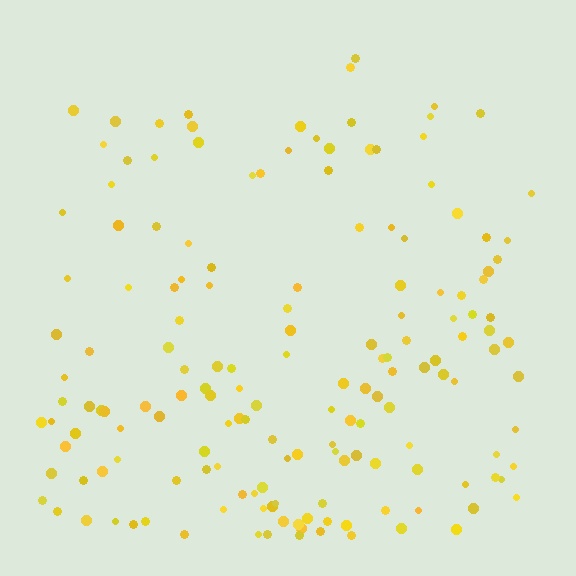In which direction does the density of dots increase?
From top to bottom, with the bottom side densest.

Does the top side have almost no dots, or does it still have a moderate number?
Still a moderate number, just noticeably fewer than the bottom.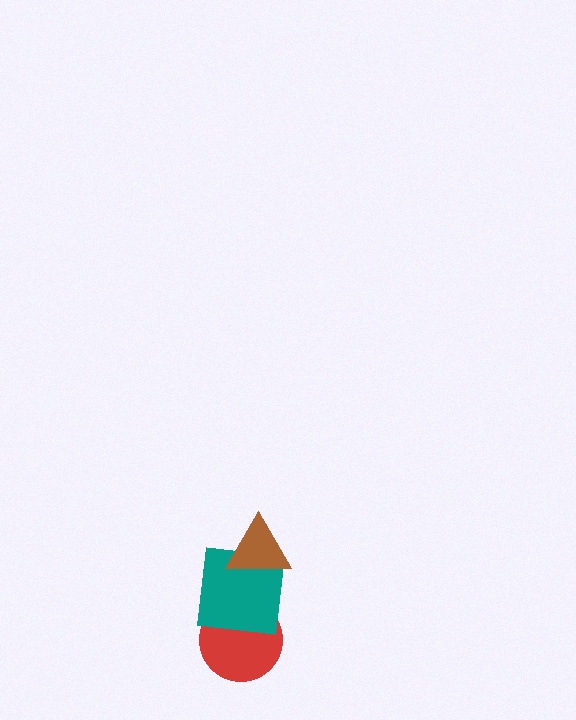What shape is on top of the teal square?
The brown triangle is on top of the teal square.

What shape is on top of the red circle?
The teal square is on top of the red circle.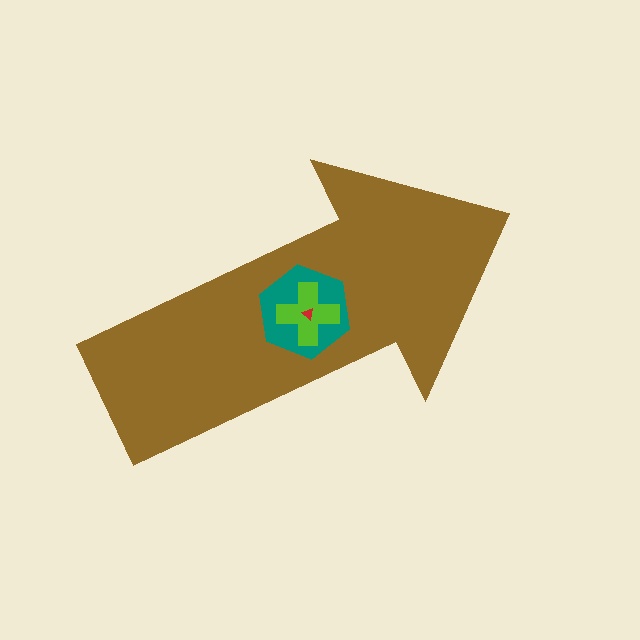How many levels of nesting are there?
4.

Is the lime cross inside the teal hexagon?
Yes.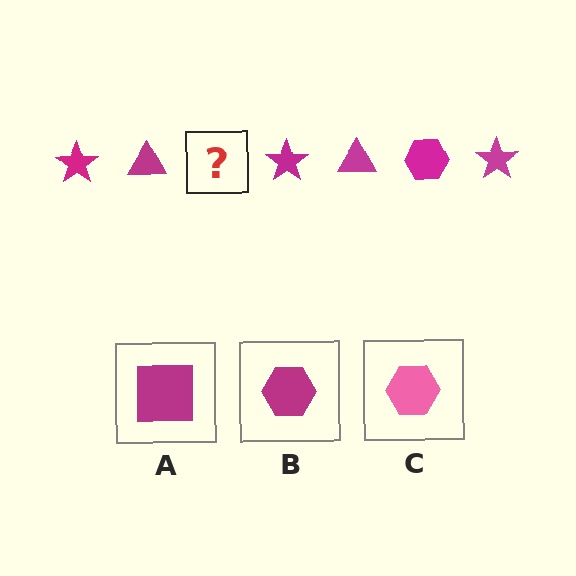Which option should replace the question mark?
Option B.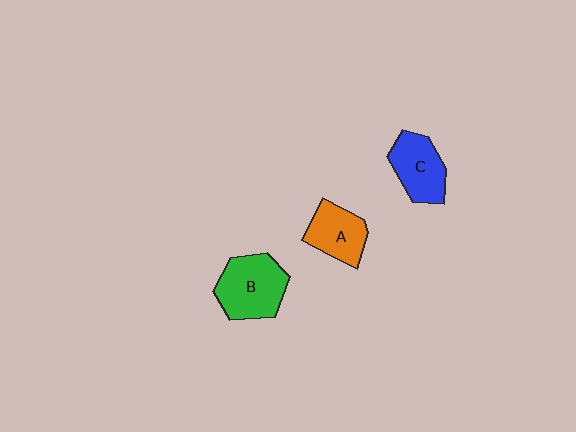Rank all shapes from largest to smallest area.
From largest to smallest: B (green), C (blue), A (orange).